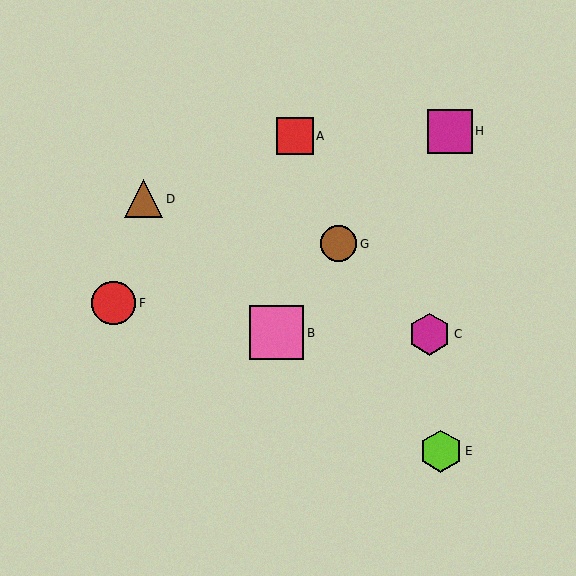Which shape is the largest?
The pink square (labeled B) is the largest.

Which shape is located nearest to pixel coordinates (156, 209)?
The brown triangle (labeled D) at (143, 199) is nearest to that location.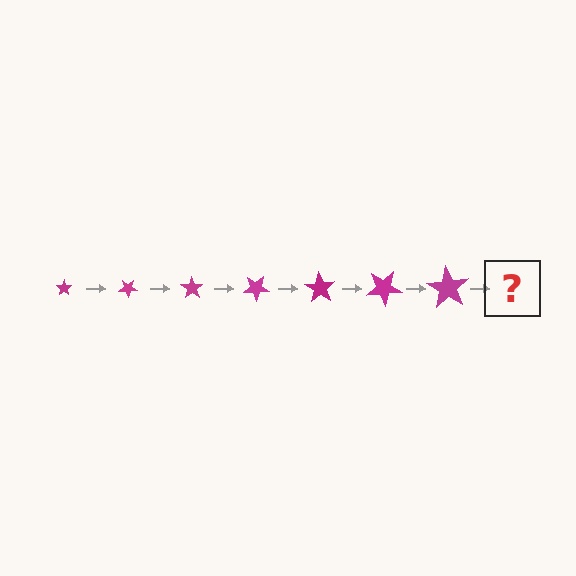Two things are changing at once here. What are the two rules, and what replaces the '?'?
The two rules are that the star grows larger each step and it rotates 35 degrees each step. The '?' should be a star, larger than the previous one and rotated 245 degrees from the start.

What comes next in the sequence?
The next element should be a star, larger than the previous one and rotated 245 degrees from the start.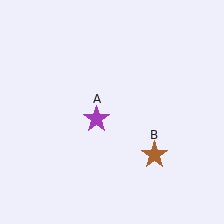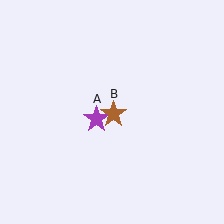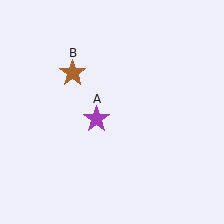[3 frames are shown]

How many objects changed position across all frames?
1 object changed position: brown star (object B).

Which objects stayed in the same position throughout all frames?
Purple star (object A) remained stationary.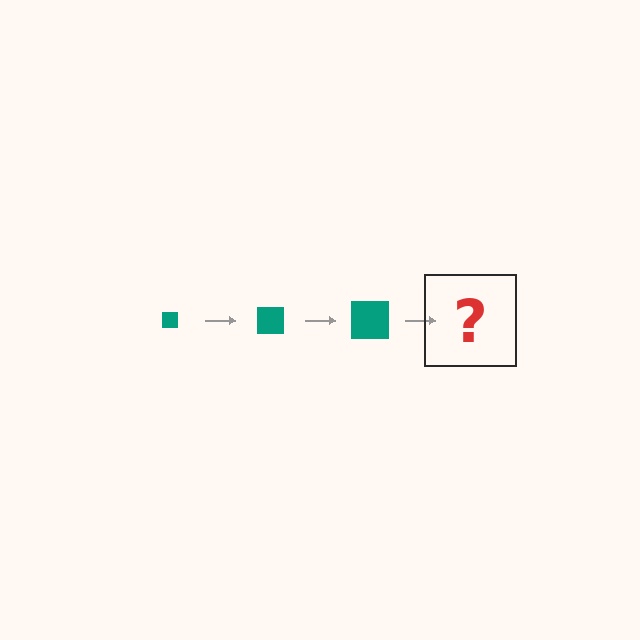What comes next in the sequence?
The next element should be a teal square, larger than the previous one.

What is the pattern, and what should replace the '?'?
The pattern is that the square gets progressively larger each step. The '?' should be a teal square, larger than the previous one.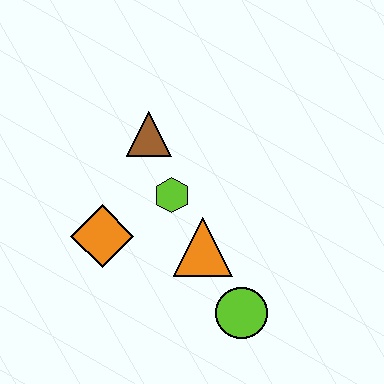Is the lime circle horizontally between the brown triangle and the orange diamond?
No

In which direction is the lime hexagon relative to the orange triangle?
The lime hexagon is above the orange triangle.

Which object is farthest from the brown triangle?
The lime circle is farthest from the brown triangle.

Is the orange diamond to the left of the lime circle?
Yes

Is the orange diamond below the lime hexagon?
Yes